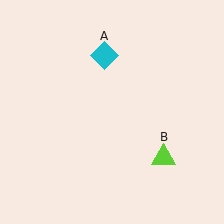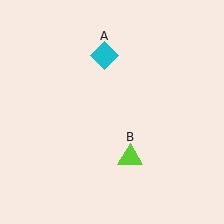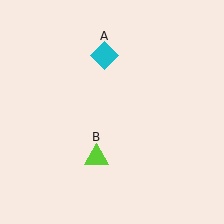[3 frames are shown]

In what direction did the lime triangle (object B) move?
The lime triangle (object B) moved left.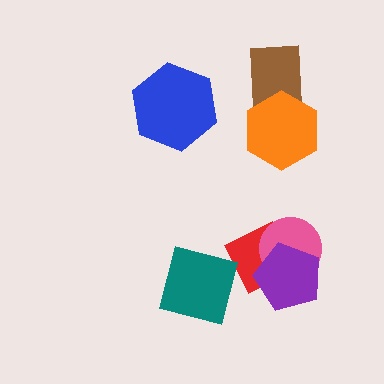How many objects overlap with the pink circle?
2 objects overlap with the pink circle.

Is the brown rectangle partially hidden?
Yes, it is partially covered by another shape.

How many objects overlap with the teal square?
0 objects overlap with the teal square.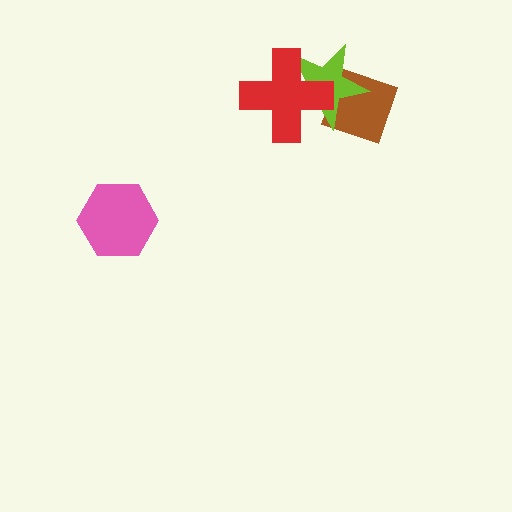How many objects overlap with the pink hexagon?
0 objects overlap with the pink hexagon.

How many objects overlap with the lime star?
2 objects overlap with the lime star.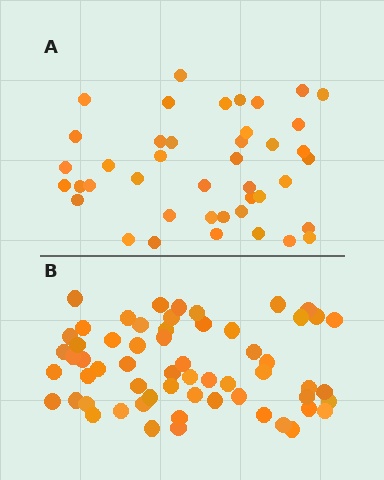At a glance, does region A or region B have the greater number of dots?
Region B (the bottom region) has more dots.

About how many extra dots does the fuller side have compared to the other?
Region B has approximately 20 more dots than region A.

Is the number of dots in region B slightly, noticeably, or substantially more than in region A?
Region B has noticeably more, but not dramatically so. The ratio is roughly 1.4 to 1.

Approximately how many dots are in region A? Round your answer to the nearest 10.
About 40 dots. (The exact count is 42, which rounds to 40.)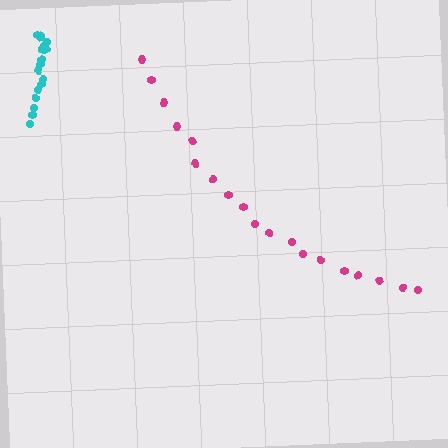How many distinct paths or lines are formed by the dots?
There are 2 distinct paths.